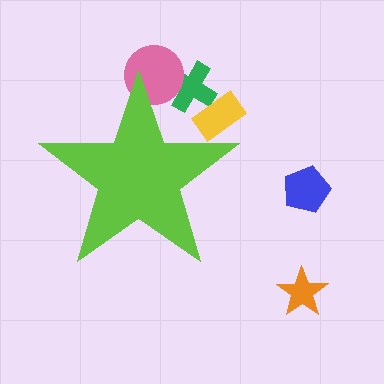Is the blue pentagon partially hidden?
No, the blue pentagon is fully visible.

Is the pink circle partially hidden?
Yes, the pink circle is partially hidden behind the lime star.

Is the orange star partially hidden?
No, the orange star is fully visible.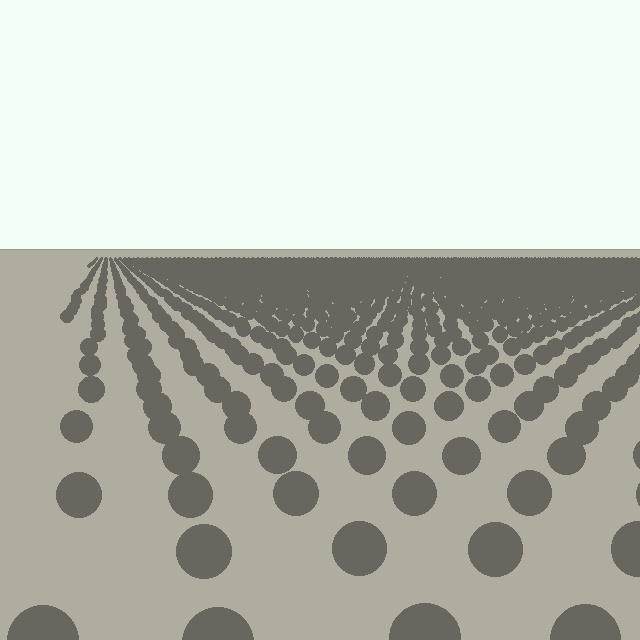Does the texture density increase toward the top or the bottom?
Density increases toward the top.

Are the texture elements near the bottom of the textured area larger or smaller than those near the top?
Larger. Near the bottom, elements are closer to the viewer and appear at a bigger on-screen size.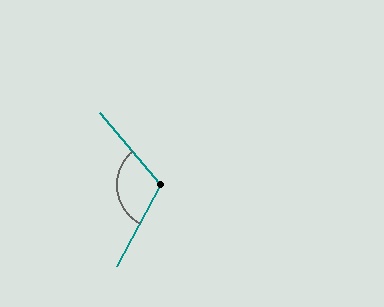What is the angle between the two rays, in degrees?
Approximately 112 degrees.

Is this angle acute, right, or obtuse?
It is obtuse.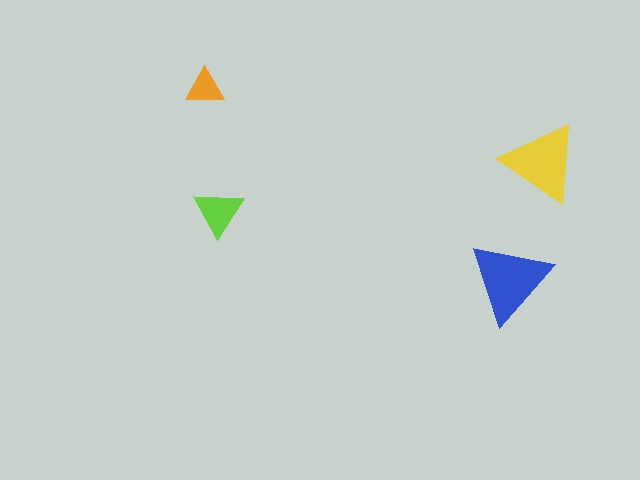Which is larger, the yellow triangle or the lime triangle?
The yellow one.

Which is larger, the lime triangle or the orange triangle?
The lime one.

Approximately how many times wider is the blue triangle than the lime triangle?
About 1.5 times wider.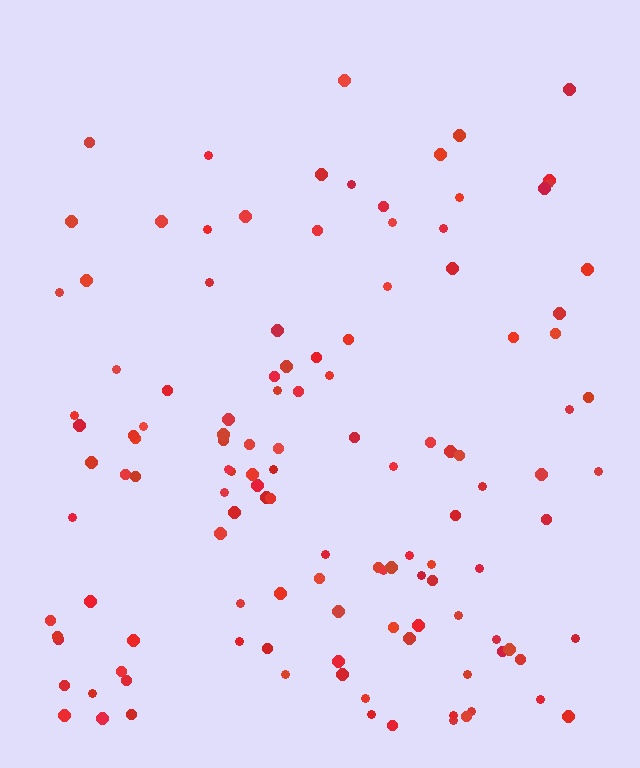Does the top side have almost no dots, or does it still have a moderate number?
Still a moderate number, just noticeably fewer than the bottom.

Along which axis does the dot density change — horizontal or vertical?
Vertical.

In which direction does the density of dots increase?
From top to bottom, with the bottom side densest.